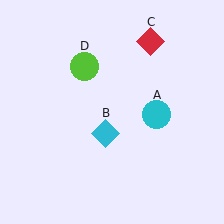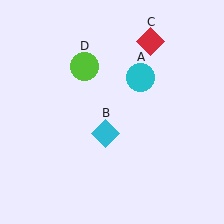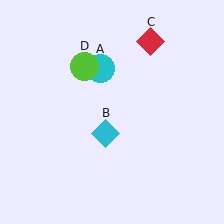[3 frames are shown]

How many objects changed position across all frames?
1 object changed position: cyan circle (object A).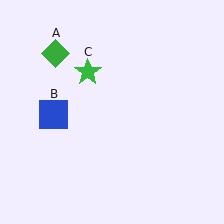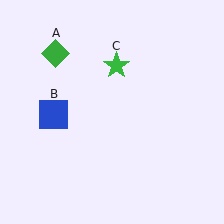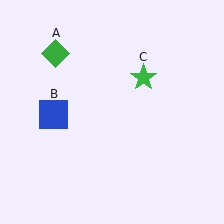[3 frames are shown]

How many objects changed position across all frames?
1 object changed position: green star (object C).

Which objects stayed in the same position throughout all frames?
Green diamond (object A) and blue square (object B) remained stationary.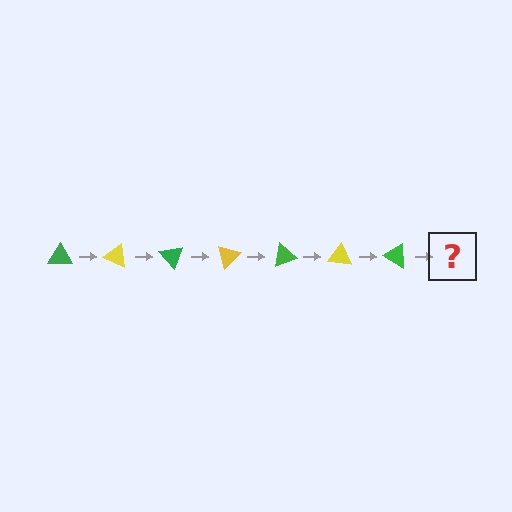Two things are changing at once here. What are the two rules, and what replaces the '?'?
The two rules are that it rotates 25 degrees each step and the color cycles through green and yellow. The '?' should be a yellow triangle, rotated 175 degrees from the start.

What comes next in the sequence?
The next element should be a yellow triangle, rotated 175 degrees from the start.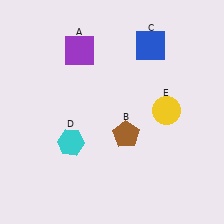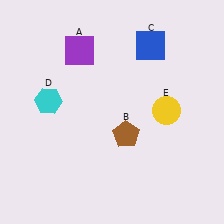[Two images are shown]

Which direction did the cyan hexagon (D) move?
The cyan hexagon (D) moved up.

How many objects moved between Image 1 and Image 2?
1 object moved between the two images.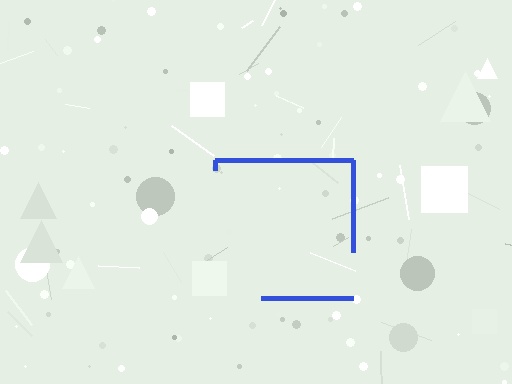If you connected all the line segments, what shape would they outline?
They would outline a square.